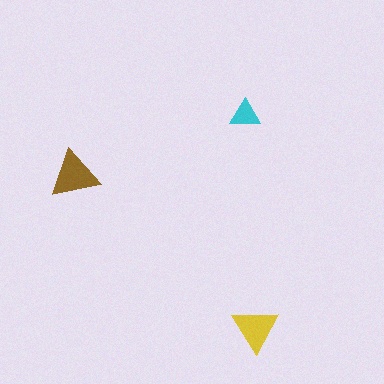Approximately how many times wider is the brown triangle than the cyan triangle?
About 1.5 times wider.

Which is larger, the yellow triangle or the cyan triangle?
The yellow one.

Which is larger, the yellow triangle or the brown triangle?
The brown one.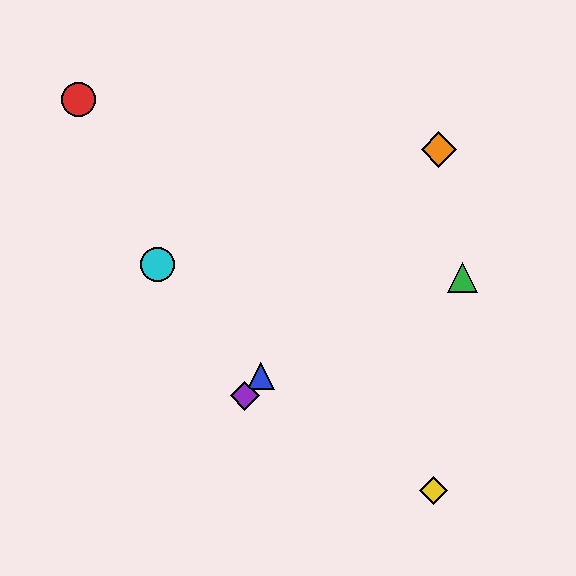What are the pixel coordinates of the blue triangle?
The blue triangle is at (261, 376).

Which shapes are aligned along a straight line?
The blue triangle, the purple diamond, the orange diamond are aligned along a straight line.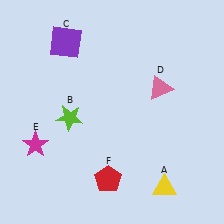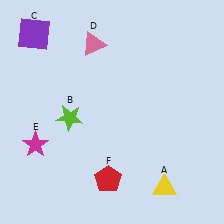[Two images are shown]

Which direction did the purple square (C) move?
The purple square (C) moved left.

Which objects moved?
The objects that moved are: the purple square (C), the pink triangle (D).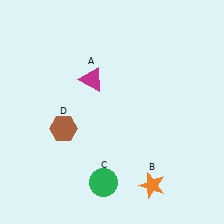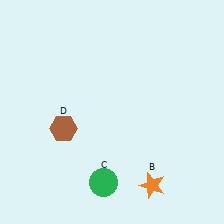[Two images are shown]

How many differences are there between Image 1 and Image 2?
There is 1 difference between the two images.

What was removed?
The magenta triangle (A) was removed in Image 2.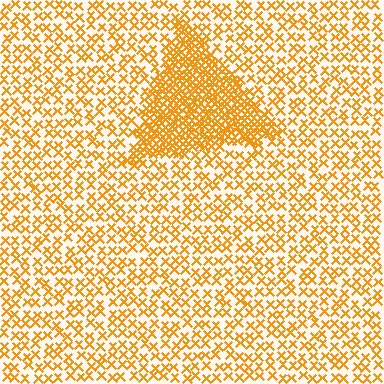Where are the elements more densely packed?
The elements are more densely packed inside the triangle boundary.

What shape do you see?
I see a triangle.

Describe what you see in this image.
The image contains small orange elements arranged at two different densities. A triangle-shaped region is visible where the elements are more densely packed than the surrounding area.